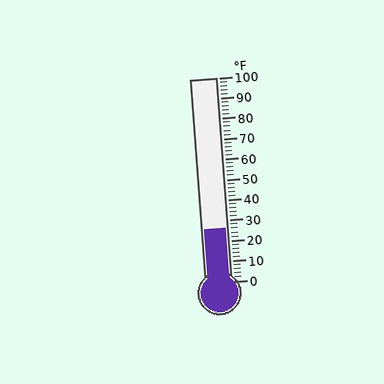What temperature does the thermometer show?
The thermometer shows approximately 26°F.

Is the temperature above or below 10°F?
The temperature is above 10°F.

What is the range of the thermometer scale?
The thermometer scale ranges from 0°F to 100°F.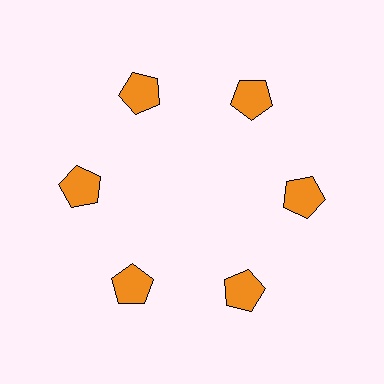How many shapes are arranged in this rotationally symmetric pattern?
There are 6 shapes, arranged in 6 groups of 1.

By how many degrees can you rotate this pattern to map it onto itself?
The pattern maps onto itself every 60 degrees of rotation.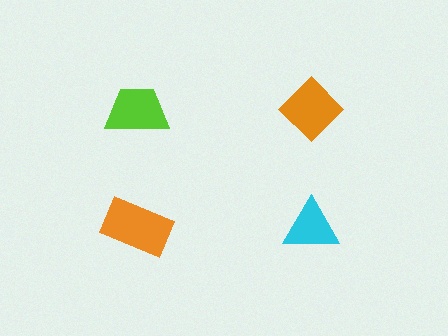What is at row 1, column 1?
A lime trapezoid.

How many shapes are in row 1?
2 shapes.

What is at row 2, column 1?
An orange rectangle.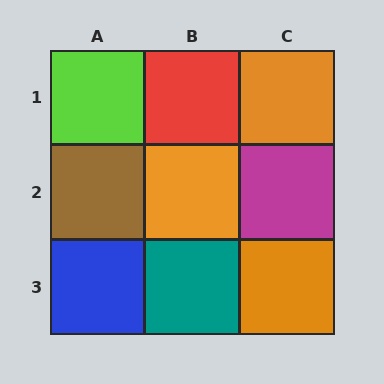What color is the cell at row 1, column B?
Red.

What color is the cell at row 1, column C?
Orange.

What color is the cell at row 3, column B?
Teal.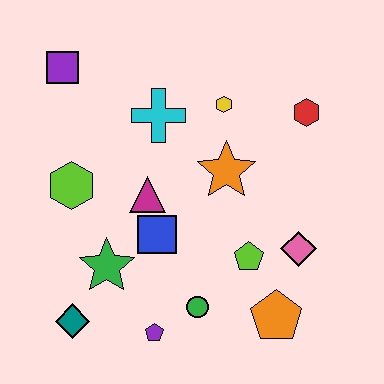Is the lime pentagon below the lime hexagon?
Yes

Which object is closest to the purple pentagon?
The green circle is closest to the purple pentagon.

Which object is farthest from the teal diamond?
The red hexagon is farthest from the teal diamond.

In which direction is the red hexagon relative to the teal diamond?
The red hexagon is to the right of the teal diamond.